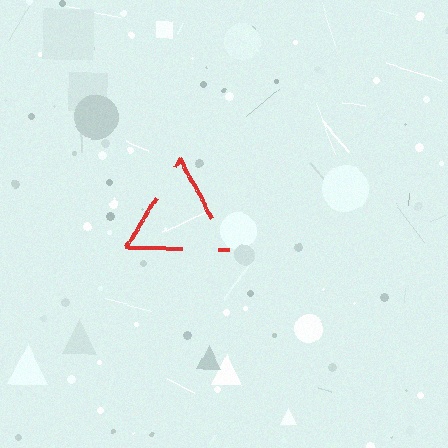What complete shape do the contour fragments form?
The contour fragments form a triangle.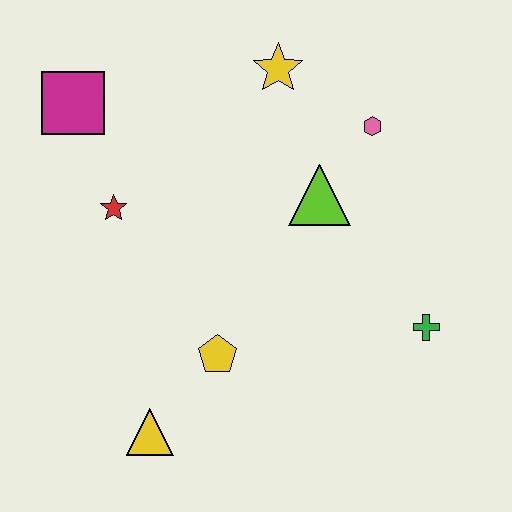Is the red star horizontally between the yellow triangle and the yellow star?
No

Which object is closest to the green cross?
The lime triangle is closest to the green cross.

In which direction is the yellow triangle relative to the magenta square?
The yellow triangle is below the magenta square.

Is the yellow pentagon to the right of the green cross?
No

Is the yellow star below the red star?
No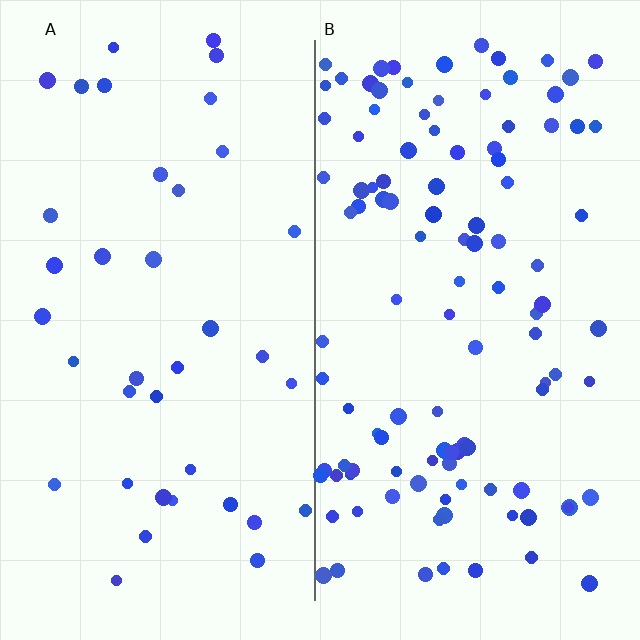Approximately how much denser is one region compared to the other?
Approximately 2.9× — region B over region A.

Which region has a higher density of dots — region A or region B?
B (the right).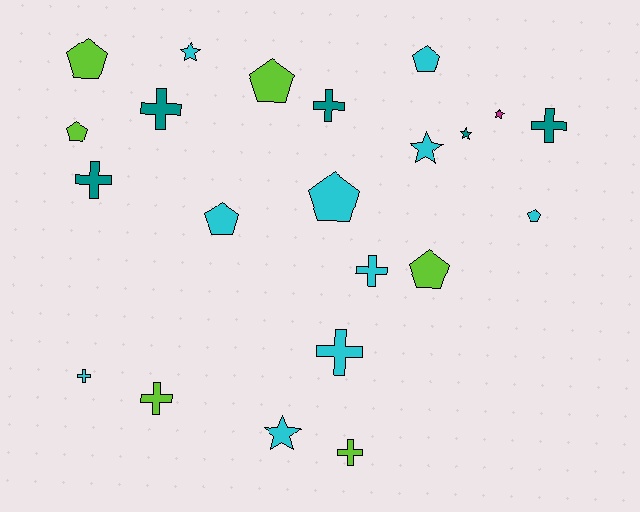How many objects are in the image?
There are 22 objects.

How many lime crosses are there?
There are 2 lime crosses.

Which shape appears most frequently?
Cross, with 9 objects.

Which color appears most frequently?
Cyan, with 10 objects.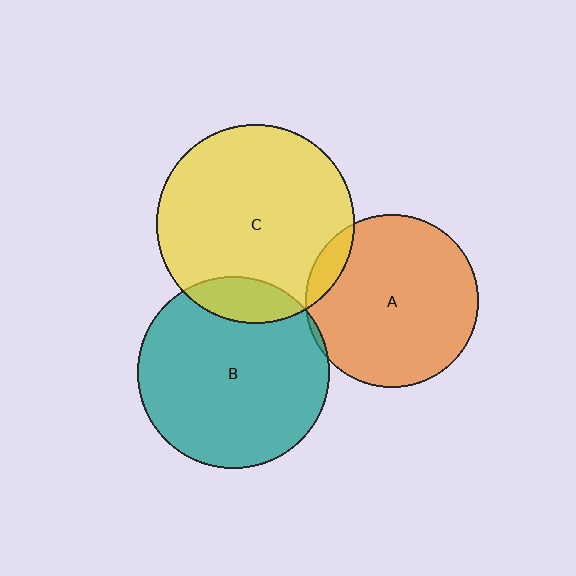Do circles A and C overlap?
Yes.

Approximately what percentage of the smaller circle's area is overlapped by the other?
Approximately 10%.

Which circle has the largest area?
Circle C (yellow).